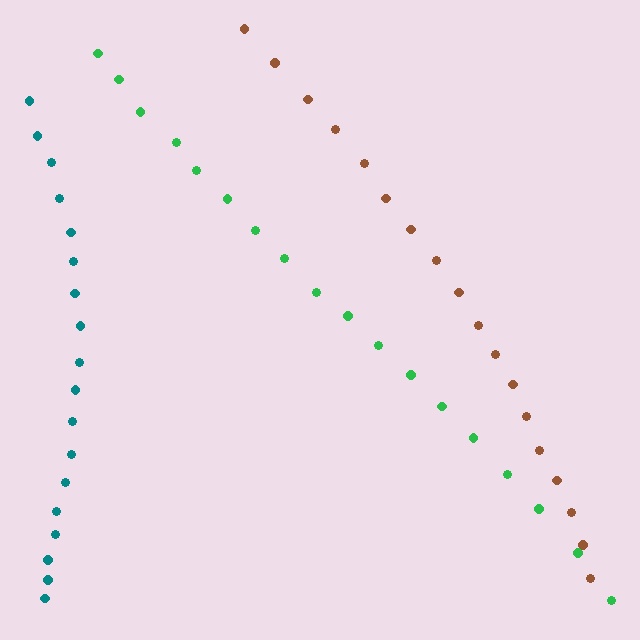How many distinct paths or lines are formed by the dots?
There are 3 distinct paths.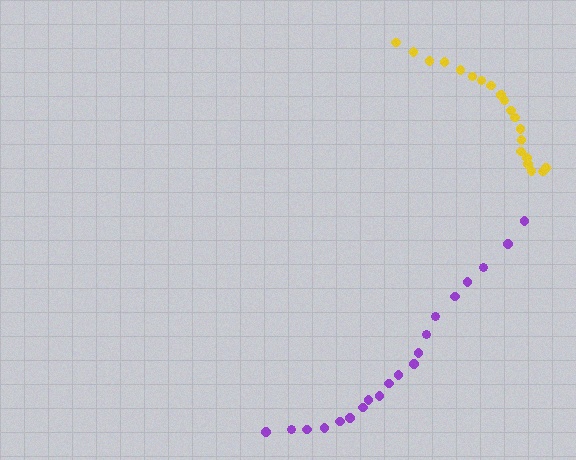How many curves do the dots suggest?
There are 2 distinct paths.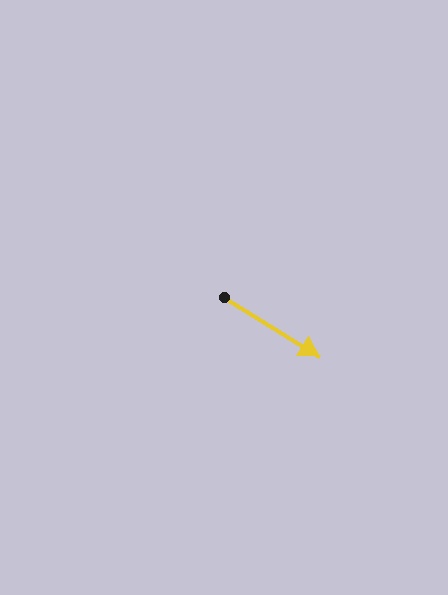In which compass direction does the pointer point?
Southeast.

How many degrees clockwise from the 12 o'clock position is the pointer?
Approximately 122 degrees.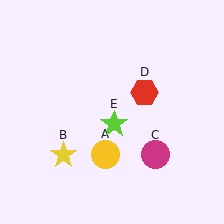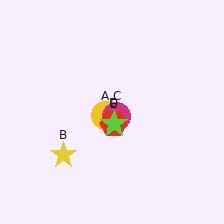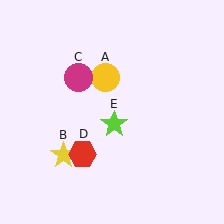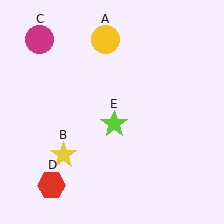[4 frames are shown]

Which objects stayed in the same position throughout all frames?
Yellow star (object B) and lime star (object E) remained stationary.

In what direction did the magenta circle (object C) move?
The magenta circle (object C) moved up and to the left.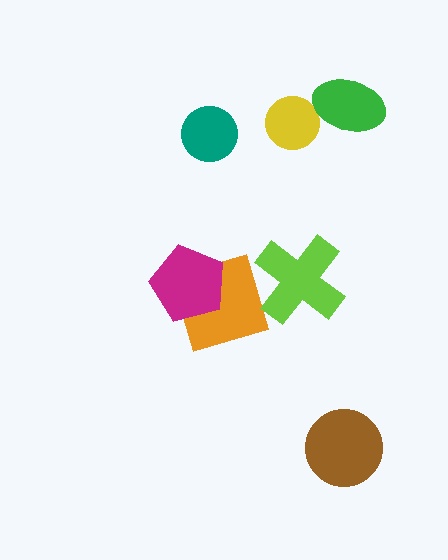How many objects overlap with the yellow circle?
0 objects overlap with the yellow circle.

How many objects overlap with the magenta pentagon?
1 object overlaps with the magenta pentagon.